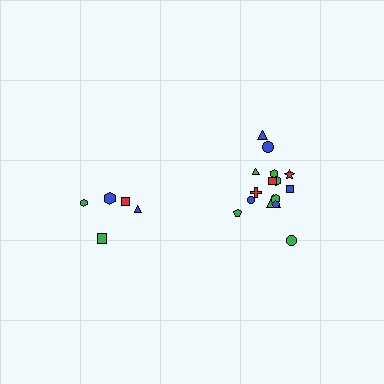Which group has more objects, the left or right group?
The right group.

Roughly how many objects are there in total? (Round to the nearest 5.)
Roughly 20 objects in total.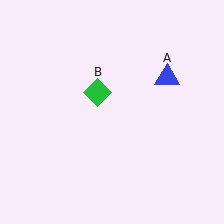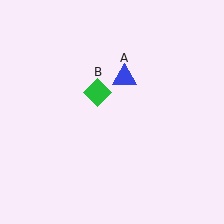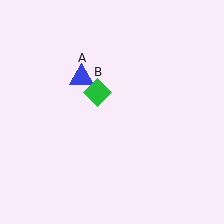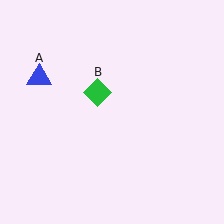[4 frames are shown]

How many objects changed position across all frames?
1 object changed position: blue triangle (object A).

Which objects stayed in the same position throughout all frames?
Green diamond (object B) remained stationary.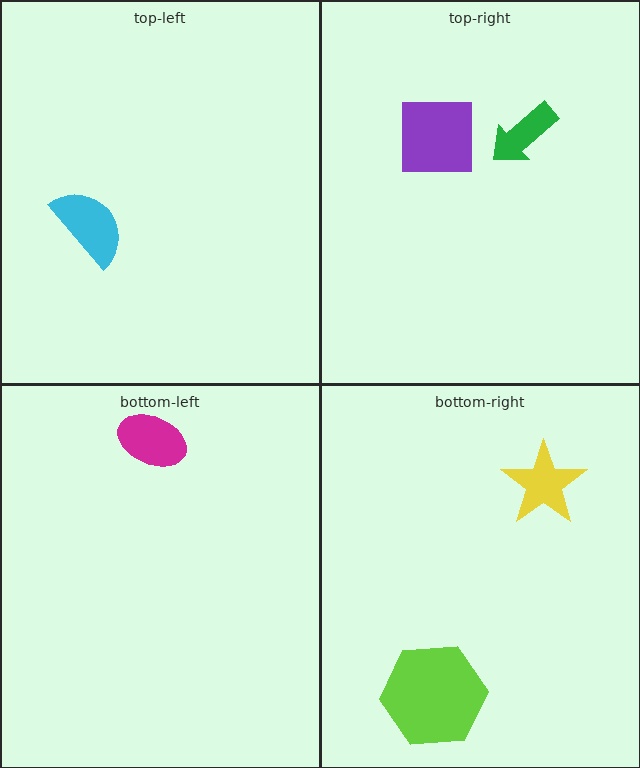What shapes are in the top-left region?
The cyan semicircle.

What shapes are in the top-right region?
The purple square, the green arrow.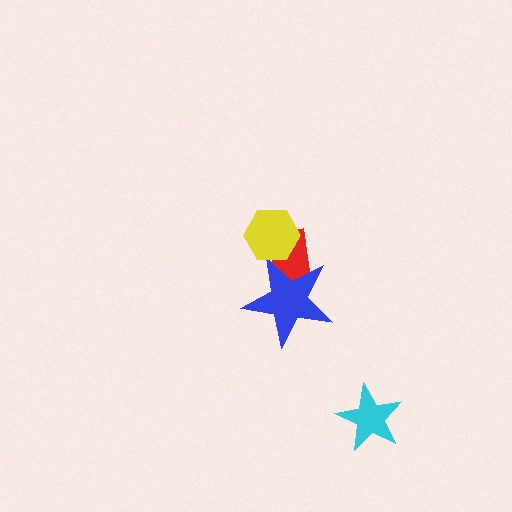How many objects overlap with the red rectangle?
2 objects overlap with the red rectangle.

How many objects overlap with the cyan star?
0 objects overlap with the cyan star.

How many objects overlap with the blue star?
2 objects overlap with the blue star.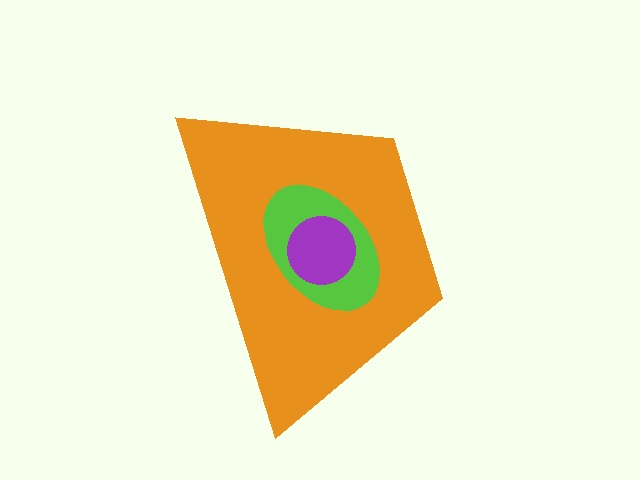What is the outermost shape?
The orange trapezoid.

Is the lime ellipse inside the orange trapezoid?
Yes.